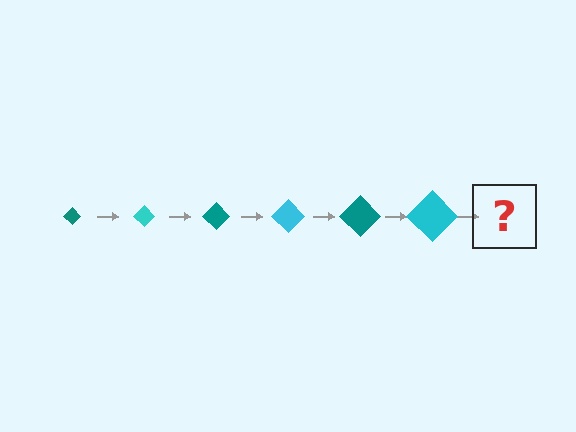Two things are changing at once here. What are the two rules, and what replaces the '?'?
The two rules are that the diamond grows larger each step and the color cycles through teal and cyan. The '?' should be a teal diamond, larger than the previous one.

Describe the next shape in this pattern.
It should be a teal diamond, larger than the previous one.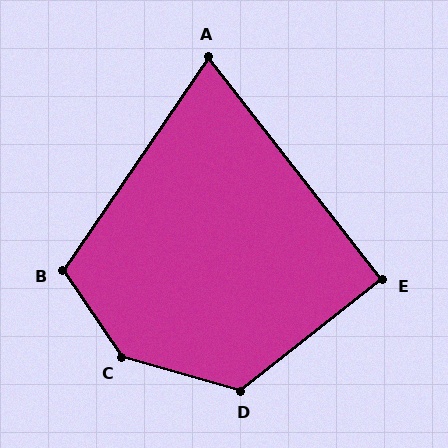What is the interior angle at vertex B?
Approximately 112 degrees (obtuse).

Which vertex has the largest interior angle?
C, at approximately 140 degrees.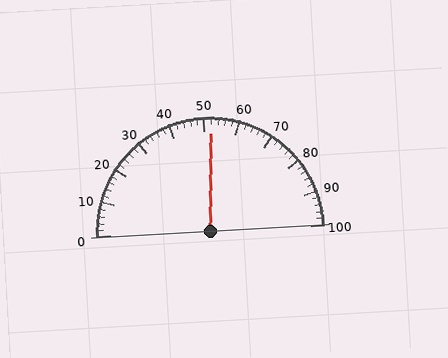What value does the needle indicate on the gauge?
The needle indicates approximately 52.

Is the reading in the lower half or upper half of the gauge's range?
The reading is in the upper half of the range (0 to 100).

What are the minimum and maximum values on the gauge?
The gauge ranges from 0 to 100.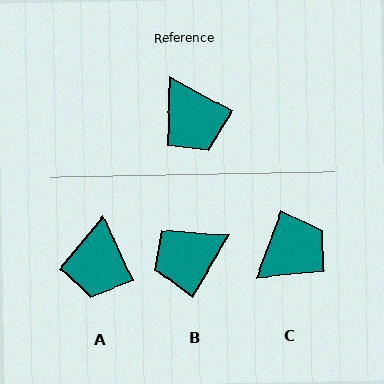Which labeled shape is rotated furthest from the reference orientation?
C, about 98 degrees away.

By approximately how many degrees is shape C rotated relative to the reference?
Approximately 98 degrees counter-clockwise.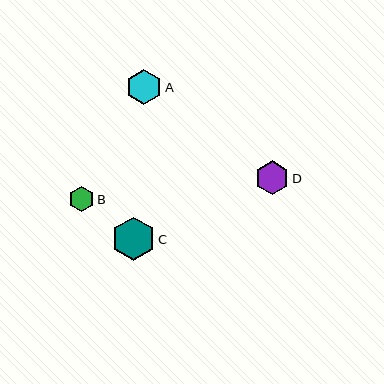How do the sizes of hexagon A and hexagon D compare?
Hexagon A and hexagon D are approximately the same size.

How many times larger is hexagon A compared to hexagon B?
Hexagon A is approximately 1.4 times the size of hexagon B.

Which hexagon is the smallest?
Hexagon B is the smallest with a size of approximately 25 pixels.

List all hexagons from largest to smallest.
From largest to smallest: C, A, D, B.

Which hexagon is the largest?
Hexagon C is the largest with a size of approximately 43 pixels.